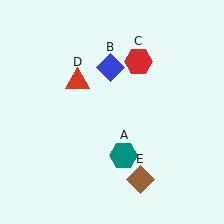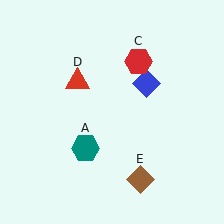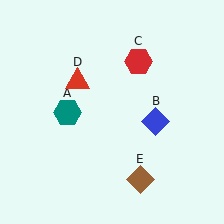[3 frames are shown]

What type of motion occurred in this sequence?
The teal hexagon (object A), blue diamond (object B) rotated clockwise around the center of the scene.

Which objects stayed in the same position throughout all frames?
Red hexagon (object C) and red triangle (object D) and brown diamond (object E) remained stationary.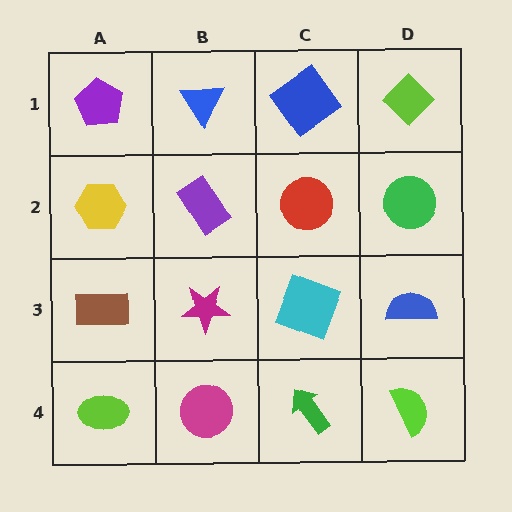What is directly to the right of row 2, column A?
A purple rectangle.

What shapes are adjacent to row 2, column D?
A lime diamond (row 1, column D), a blue semicircle (row 3, column D), a red circle (row 2, column C).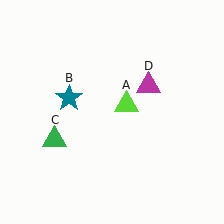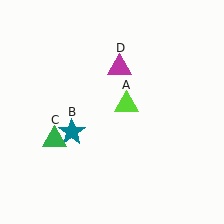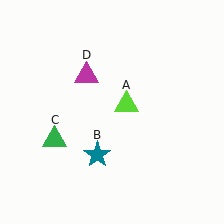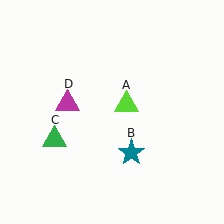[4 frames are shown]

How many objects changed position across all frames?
2 objects changed position: teal star (object B), magenta triangle (object D).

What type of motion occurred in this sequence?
The teal star (object B), magenta triangle (object D) rotated counterclockwise around the center of the scene.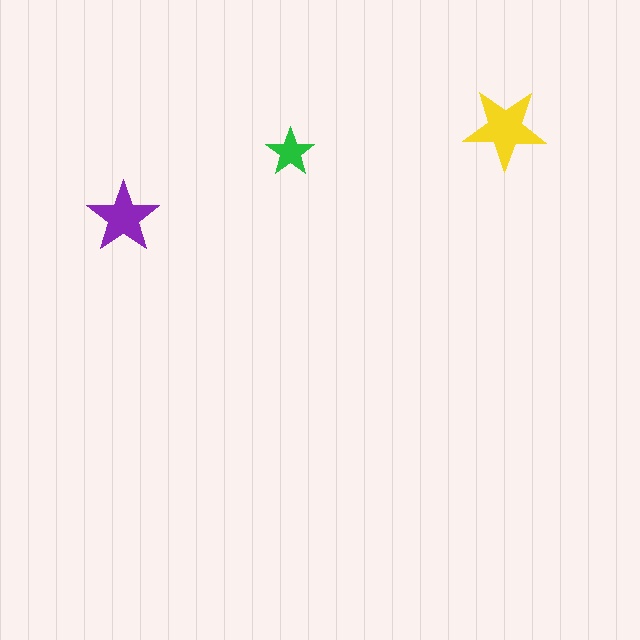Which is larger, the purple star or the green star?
The purple one.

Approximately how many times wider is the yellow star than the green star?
About 1.5 times wider.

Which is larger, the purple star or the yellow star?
The yellow one.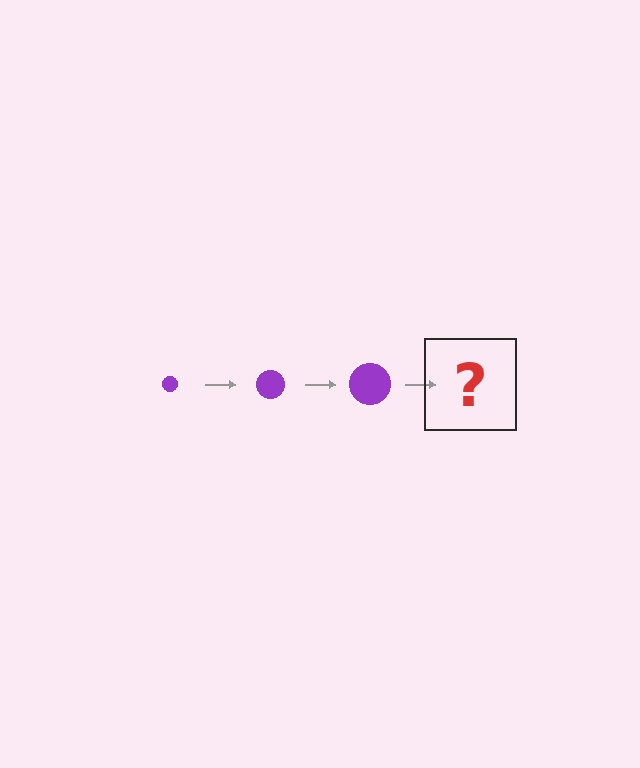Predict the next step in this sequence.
The next step is a purple circle, larger than the previous one.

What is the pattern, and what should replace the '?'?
The pattern is that the circle gets progressively larger each step. The '?' should be a purple circle, larger than the previous one.